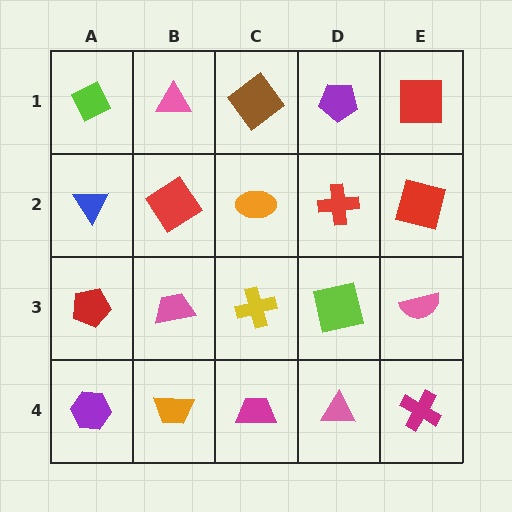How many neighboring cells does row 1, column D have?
3.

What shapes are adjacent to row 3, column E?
A red square (row 2, column E), a magenta cross (row 4, column E), a lime square (row 3, column D).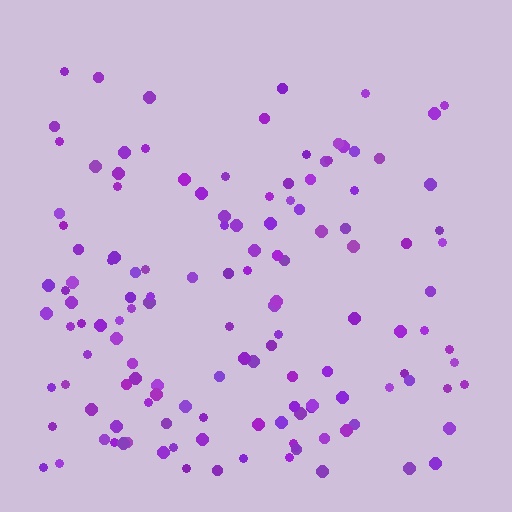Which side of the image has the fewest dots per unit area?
The top.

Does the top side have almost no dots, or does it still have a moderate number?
Still a moderate number, just noticeably fewer than the bottom.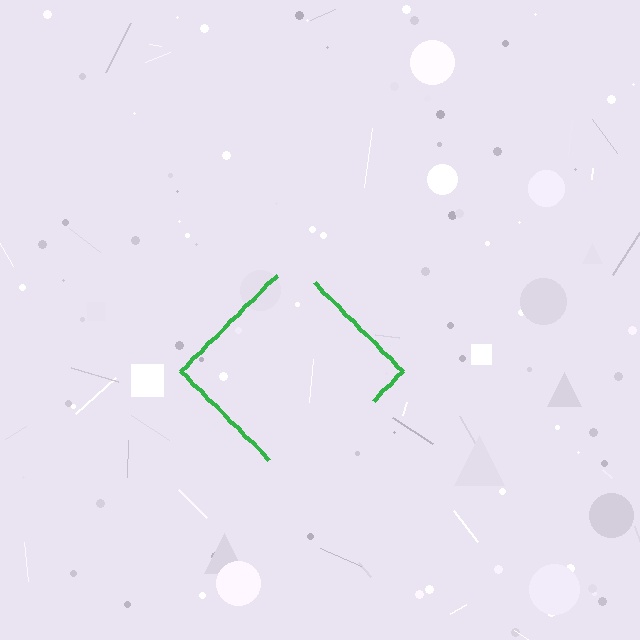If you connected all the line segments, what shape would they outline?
They would outline a diamond.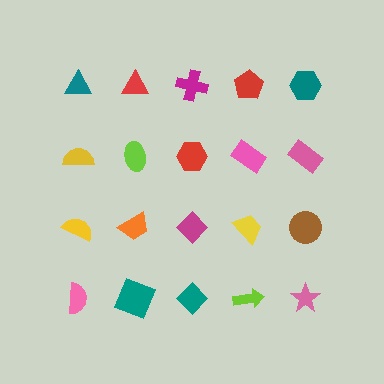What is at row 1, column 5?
A teal hexagon.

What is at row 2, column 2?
A lime ellipse.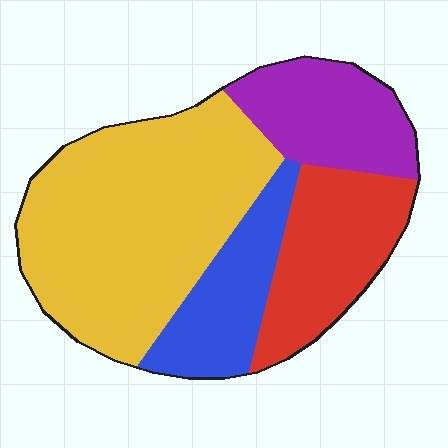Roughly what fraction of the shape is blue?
Blue takes up less than a sixth of the shape.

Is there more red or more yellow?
Yellow.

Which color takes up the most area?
Yellow, at roughly 45%.